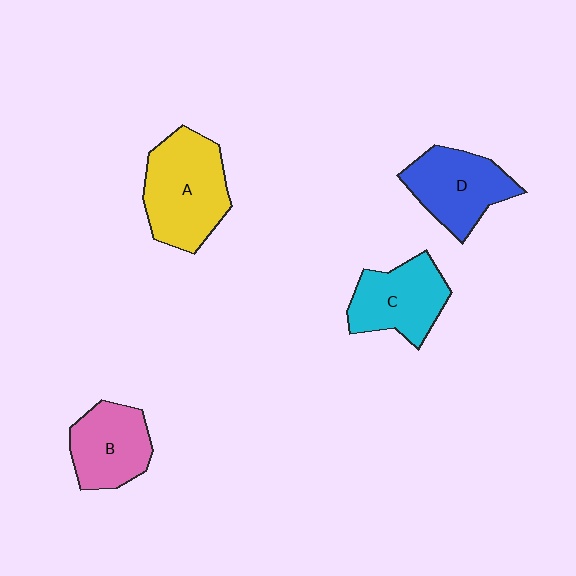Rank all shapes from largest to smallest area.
From largest to smallest: A (yellow), D (blue), C (cyan), B (pink).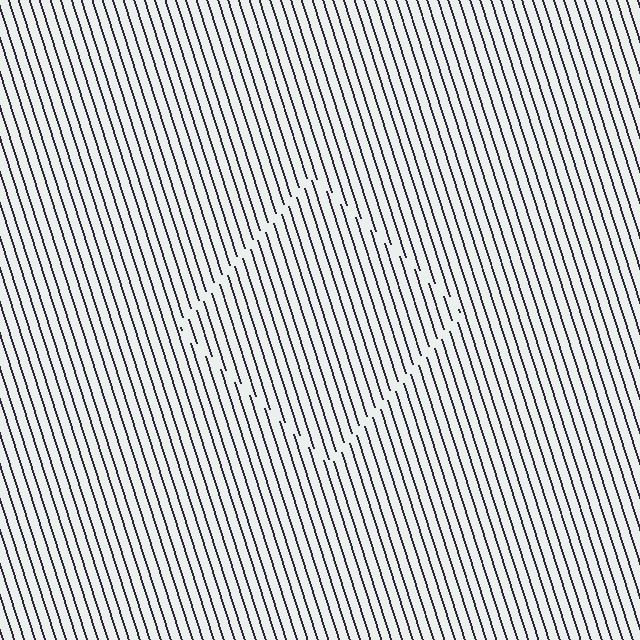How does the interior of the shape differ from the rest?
The interior of the shape contains the same grating, shifted by half a period — the contour is defined by the phase discontinuity where line-ends from the inner and outer gratings abut.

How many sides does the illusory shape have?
4 sides — the line-ends trace a square.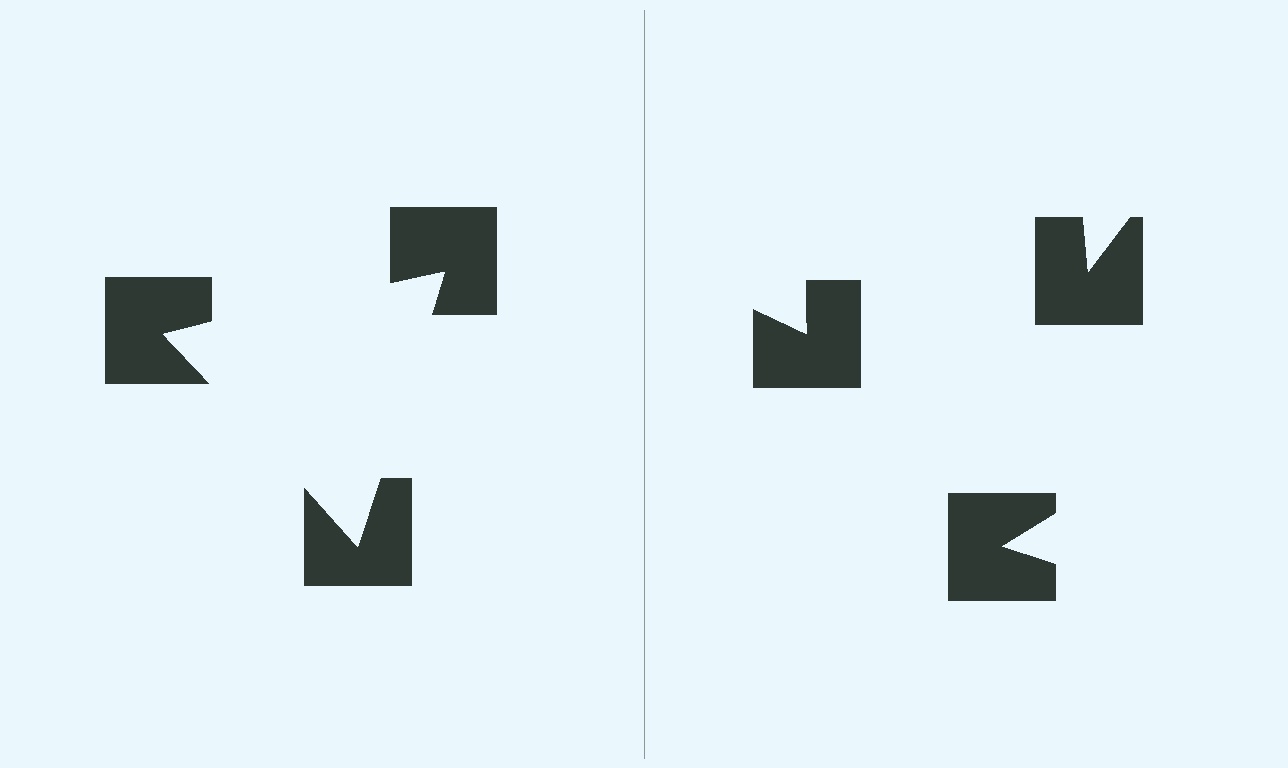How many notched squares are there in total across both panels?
6 — 3 on each side.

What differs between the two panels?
The notched squares are positioned identically on both sides; only the wedge orientations differ. On the left they align to a triangle; on the right they are misaligned.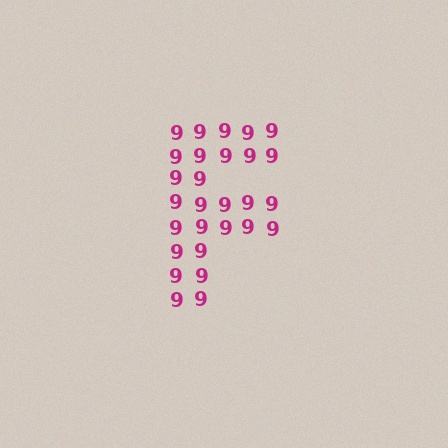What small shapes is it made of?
It is made of small digit 9's.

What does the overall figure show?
The overall figure shows the letter F.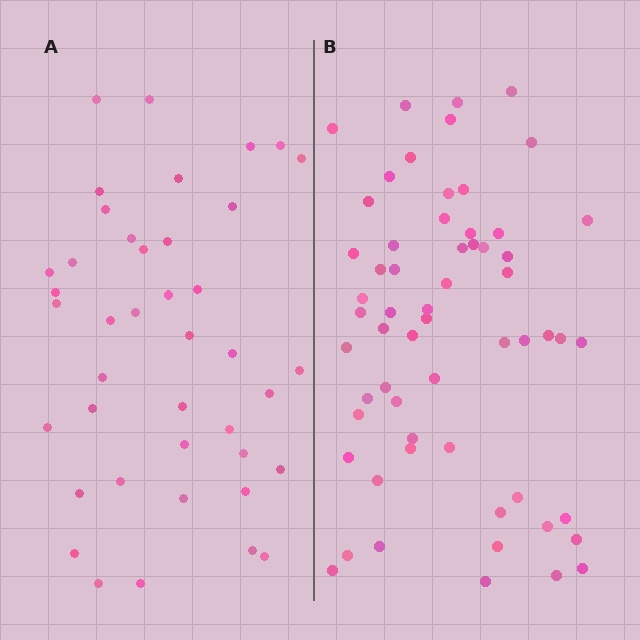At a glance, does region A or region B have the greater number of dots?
Region B (the right region) has more dots.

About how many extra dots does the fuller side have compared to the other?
Region B has approximately 20 more dots than region A.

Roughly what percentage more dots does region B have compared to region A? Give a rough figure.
About 45% more.